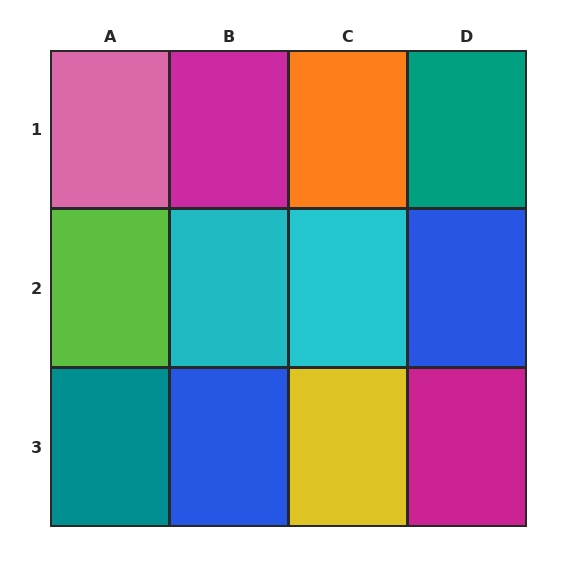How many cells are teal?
2 cells are teal.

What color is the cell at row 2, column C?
Cyan.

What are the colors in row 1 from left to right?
Pink, magenta, orange, teal.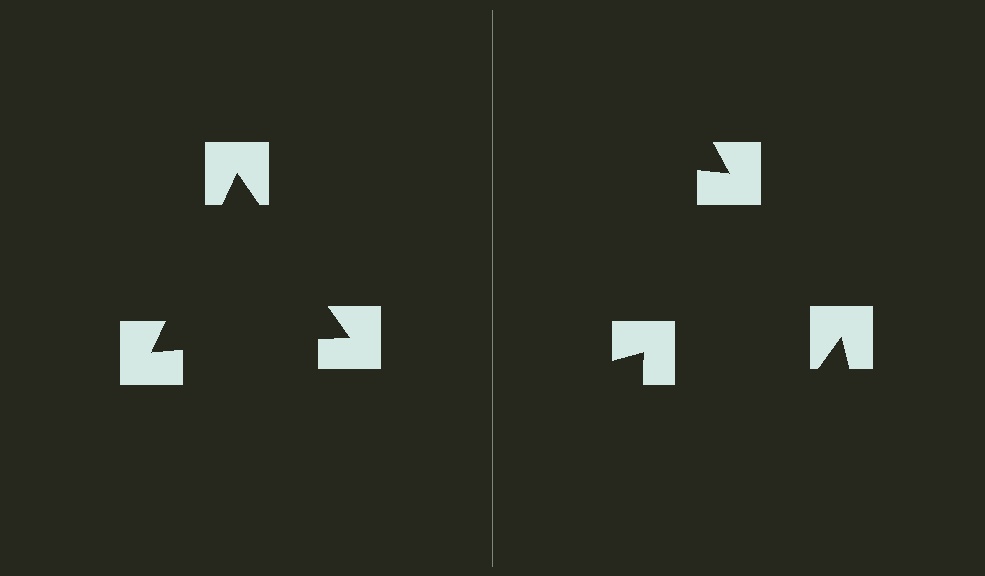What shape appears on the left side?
An illusory triangle.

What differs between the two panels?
The notched squares are positioned identically on both sides; only the wedge orientations differ. On the left they align to a triangle; on the right they are misaligned.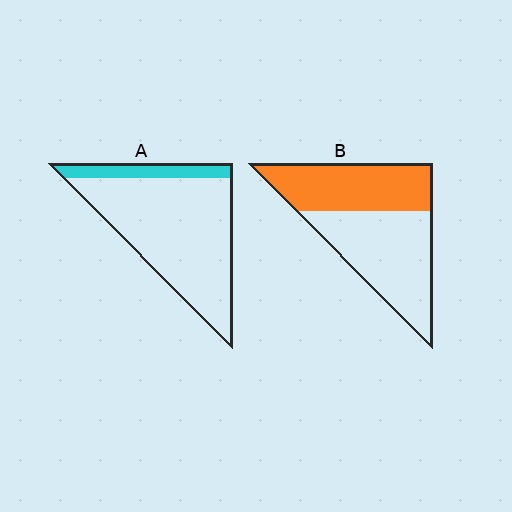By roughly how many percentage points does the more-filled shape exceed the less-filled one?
By roughly 30 percentage points (B over A).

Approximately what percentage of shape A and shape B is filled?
A is approximately 15% and B is approximately 45%.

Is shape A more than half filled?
No.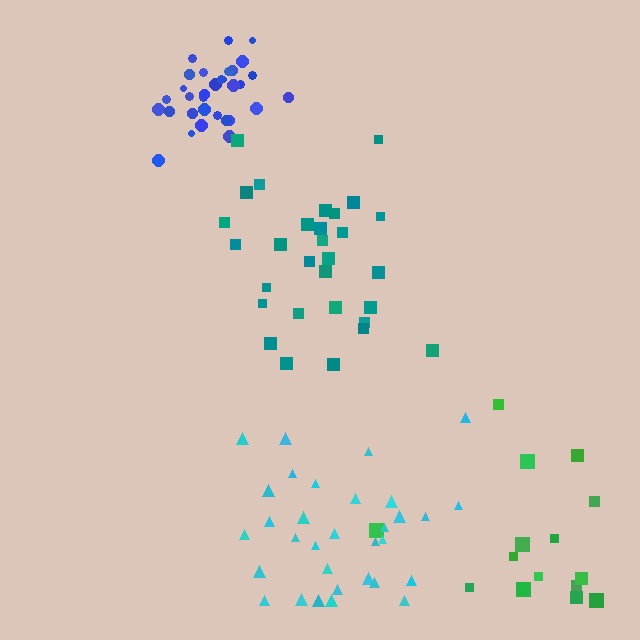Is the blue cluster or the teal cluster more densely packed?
Blue.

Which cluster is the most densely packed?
Blue.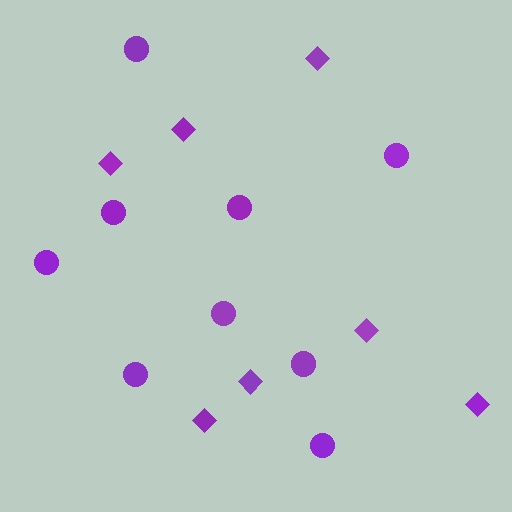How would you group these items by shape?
There are 2 groups: one group of circles (9) and one group of diamonds (7).